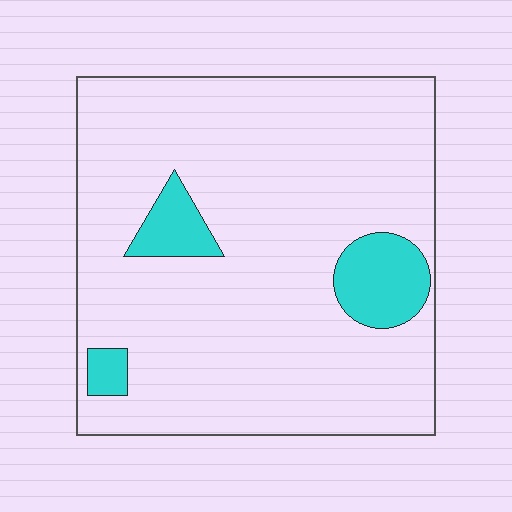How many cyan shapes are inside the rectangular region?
3.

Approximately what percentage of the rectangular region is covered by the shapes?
Approximately 10%.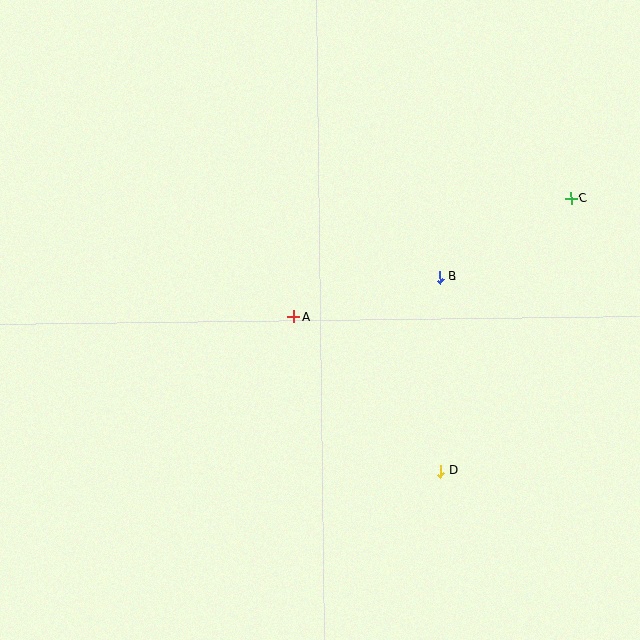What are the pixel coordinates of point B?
Point B is at (440, 277).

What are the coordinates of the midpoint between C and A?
The midpoint between C and A is at (432, 258).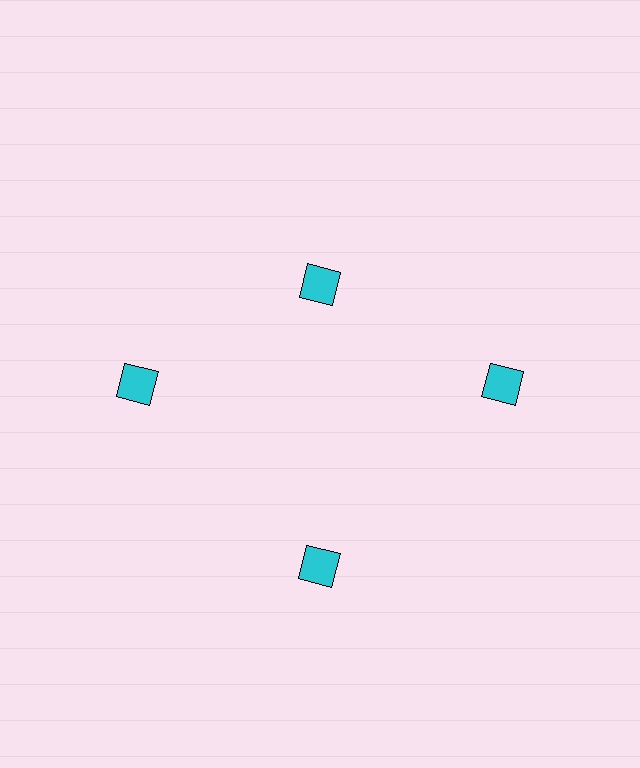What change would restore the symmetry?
The symmetry would be restored by moving it outward, back onto the ring so that all 4 diamonds sit at equal angles and equal distance from the center.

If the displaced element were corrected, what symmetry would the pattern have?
It would have 4-fold rotational symmetry — the pattern would map onto itself every 90 degrees.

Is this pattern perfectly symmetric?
No. The 4 cyan diamonds are arranged in a ring, but one element near the 12 o'clock position is pulled inward toward the center, breaking the 4-fold rotational symmetry.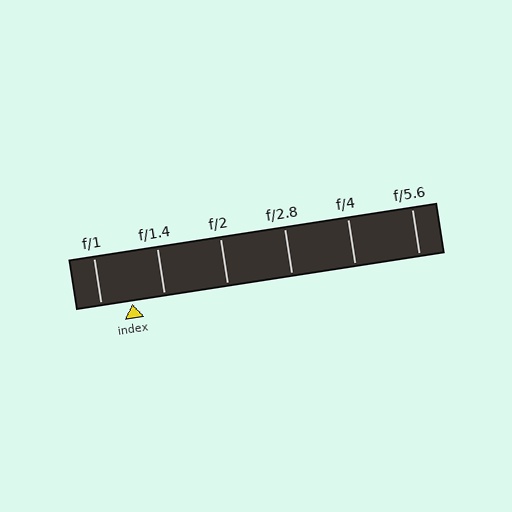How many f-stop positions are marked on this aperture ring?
There are 6 f-stop positions marked.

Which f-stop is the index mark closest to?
The index mark is closest to f/1.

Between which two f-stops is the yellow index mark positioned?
The index mark is between f/1 and f/1.4.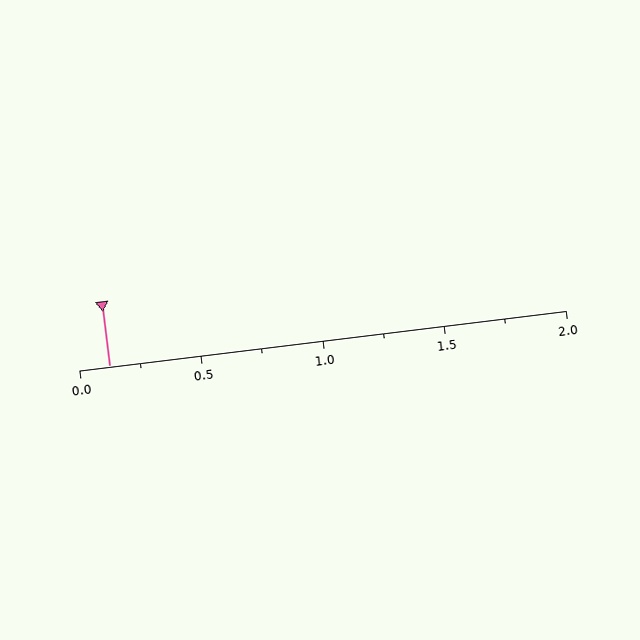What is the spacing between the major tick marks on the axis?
The major ticks are spaced 0.5 apart.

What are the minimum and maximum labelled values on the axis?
The axis runs from 0.0 to 2.0.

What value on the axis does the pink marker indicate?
The marker indicates approximately 0.12.